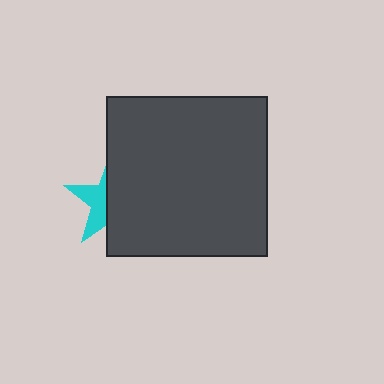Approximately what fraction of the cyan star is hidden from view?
Roughly 62% of the cyan star is hidden behind the dark gray square.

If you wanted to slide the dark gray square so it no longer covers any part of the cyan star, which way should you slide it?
Slide it right — that is the most direct way to separate the two shapes.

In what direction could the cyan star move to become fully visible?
The cyan star could move left. That would shift it out from behind the dark gray square entirely.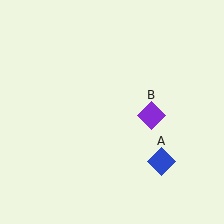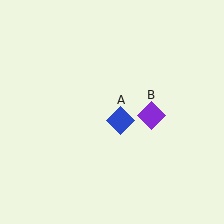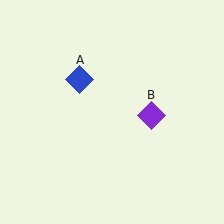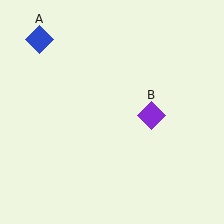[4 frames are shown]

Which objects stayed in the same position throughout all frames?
Purple diamond (object B) remained stationary.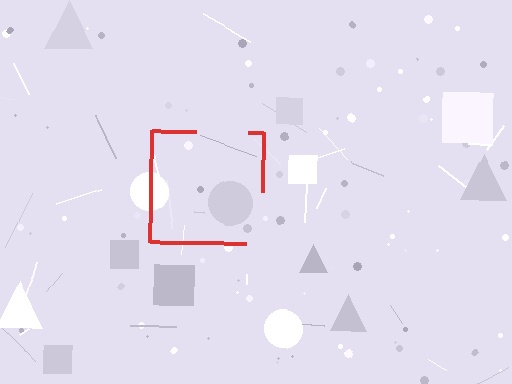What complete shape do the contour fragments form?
The contour fragments form a square.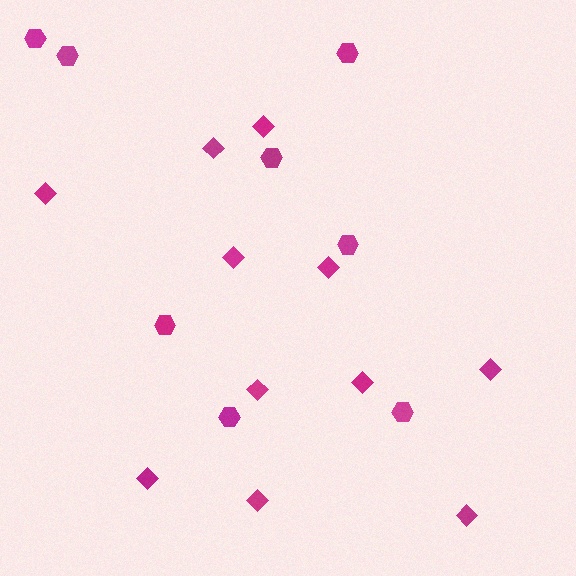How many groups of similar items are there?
There are 2 groups: one group of diamonds (11) and one group of hexagons (8).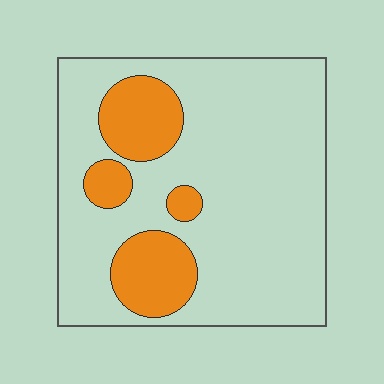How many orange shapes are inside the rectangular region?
4.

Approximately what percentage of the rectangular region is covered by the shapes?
Approximately 20%.